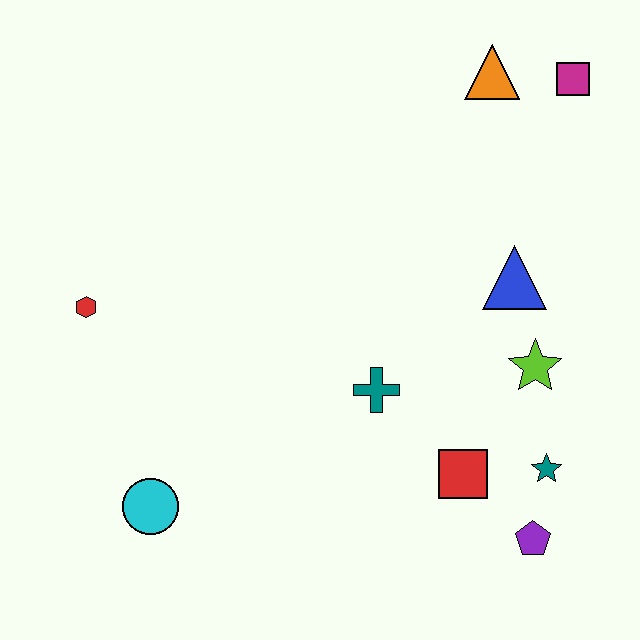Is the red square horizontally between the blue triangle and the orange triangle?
No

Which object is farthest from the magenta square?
The cyan circle is farthest from the magenta square.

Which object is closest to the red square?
The teal star is closest to the red square.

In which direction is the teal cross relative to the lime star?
The teal cross is to the left of the lime star.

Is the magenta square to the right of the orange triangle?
Yes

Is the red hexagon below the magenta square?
Yes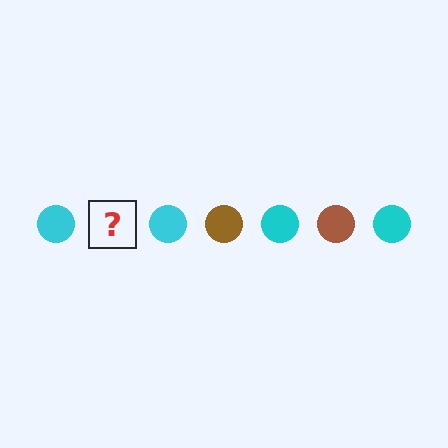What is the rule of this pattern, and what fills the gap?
The rule is that the pattern cycles through cyan, brown circles. The gap should be filled with a brown circle.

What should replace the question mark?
The question mark should be replaced with a brown circle.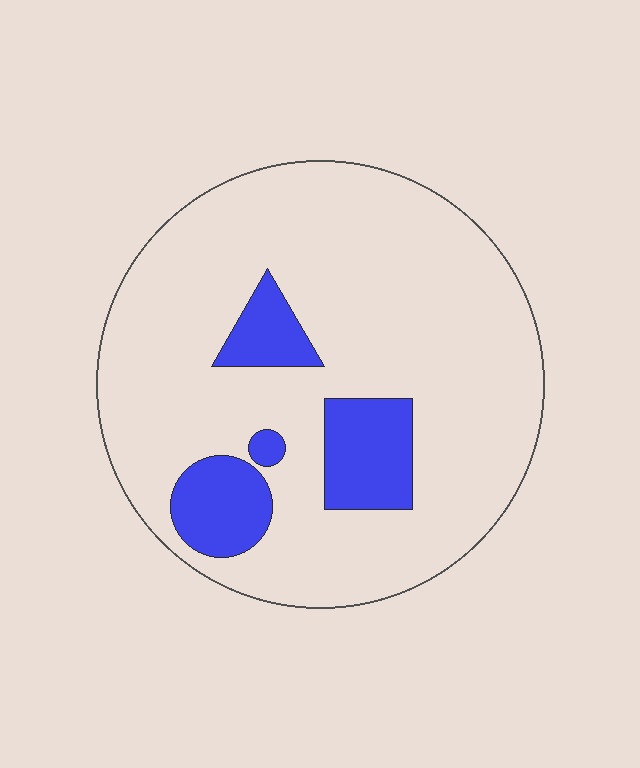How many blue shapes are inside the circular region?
4.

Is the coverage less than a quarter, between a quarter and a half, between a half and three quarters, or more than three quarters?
Less than a quarter.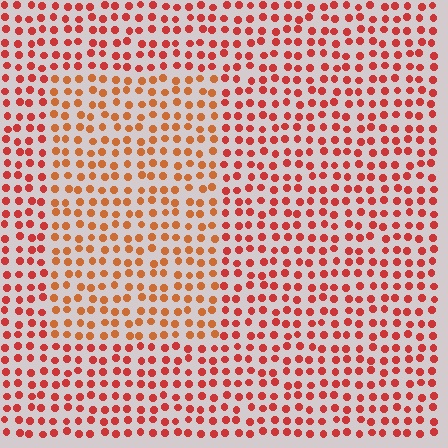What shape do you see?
I see a rectangle.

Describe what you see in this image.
The image is filled with small red elements in a uniform arrangement. A rectangle-shaped region is visible where the elements are tinted to a slightly different hue, forming a subtle color boundary.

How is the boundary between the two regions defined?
The boundary is defined purely by a slight shift in hue (about 23 degrees). Spacing, size, and orientation are identical on both sides.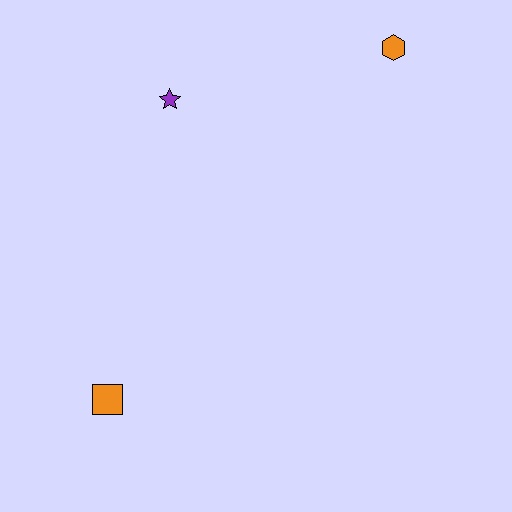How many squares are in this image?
There is 1 square.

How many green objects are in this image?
There are no green objects.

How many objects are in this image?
There are 3 objects.